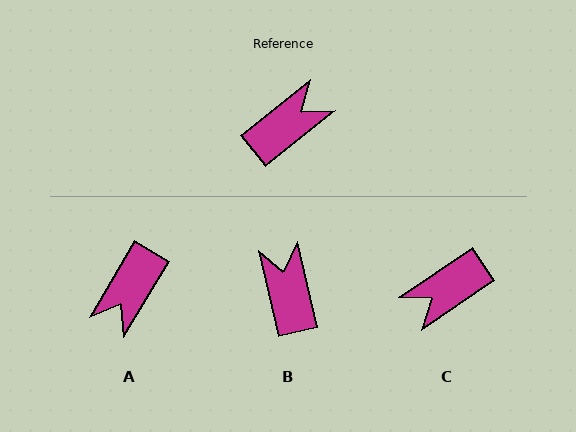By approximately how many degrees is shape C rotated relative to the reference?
Approximately 175 degrees counter-clockwise.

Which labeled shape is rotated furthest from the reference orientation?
C, about 175 degrees away.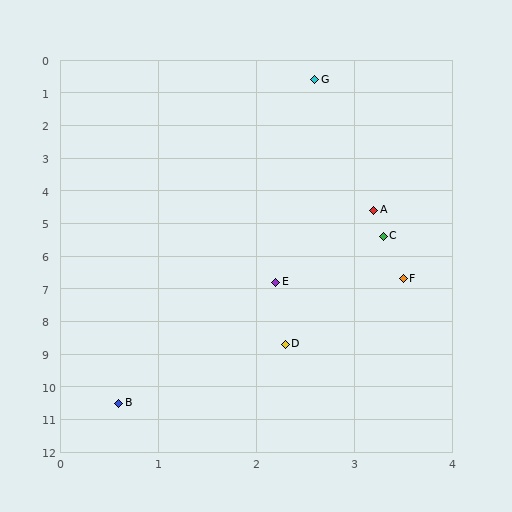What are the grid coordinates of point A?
Point A is at approximately (3.2, 4.6).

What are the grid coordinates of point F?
Point F is at approximately (3.5, 6.7).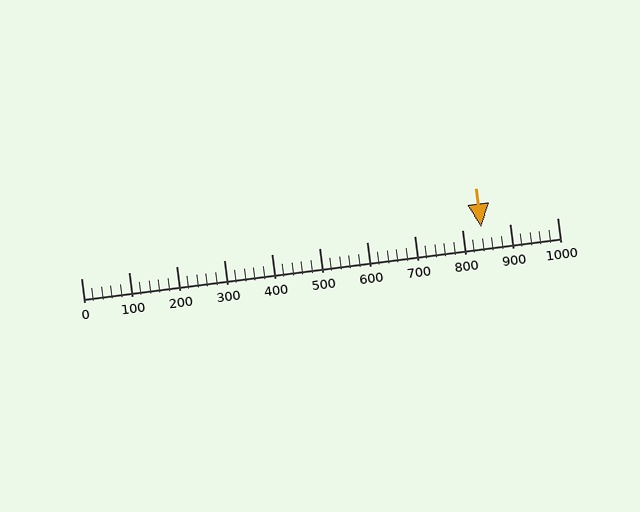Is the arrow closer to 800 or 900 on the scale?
The arrow is closer to 800.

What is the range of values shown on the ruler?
The ruler shows values from 0 to 1000.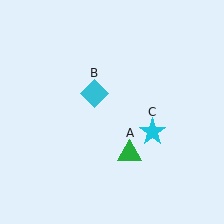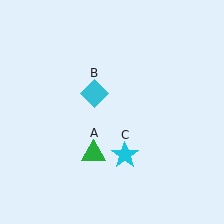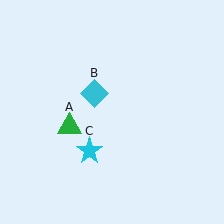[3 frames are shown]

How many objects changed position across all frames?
2 objects changed position: green triangle (object A), cyan star (object C).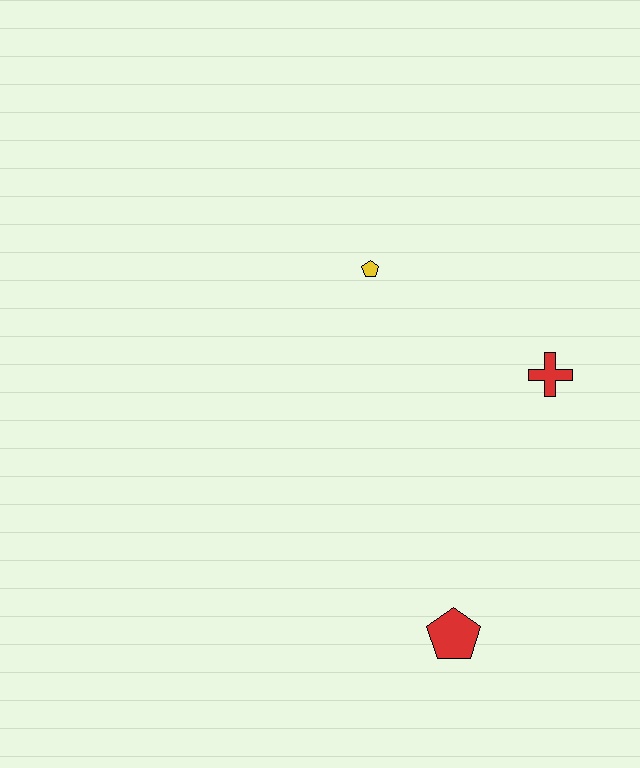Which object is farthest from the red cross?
The red pentagon is farthest from the red cross.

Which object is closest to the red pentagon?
The red cross is closest to the red pentagon.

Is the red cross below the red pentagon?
No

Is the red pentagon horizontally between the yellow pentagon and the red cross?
Yes